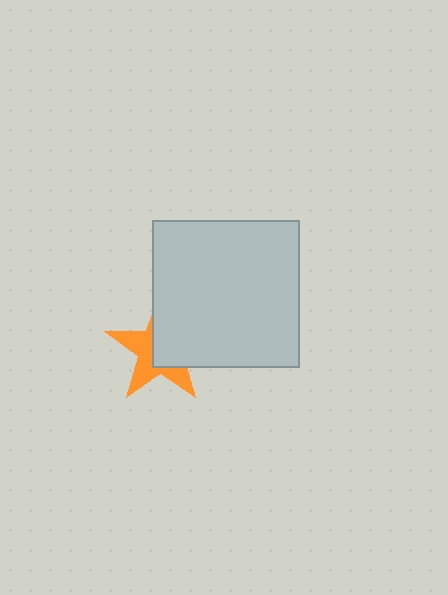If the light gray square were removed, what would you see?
You would see the complete orange star.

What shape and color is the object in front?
The object in front is a light gray square.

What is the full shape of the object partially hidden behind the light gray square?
The partially hidden object is an orange star.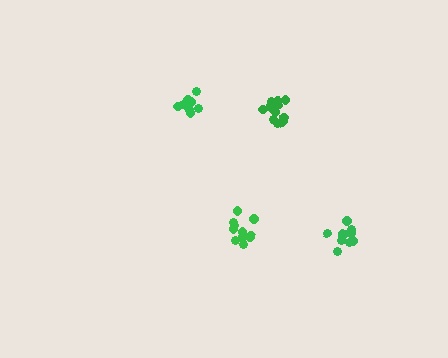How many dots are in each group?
Group 1: 11 dots, Group 2: 13 dots, Group 3: 9 dots, Group 4: 11 dots (44 total).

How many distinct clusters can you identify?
There are 4 distinct clusters.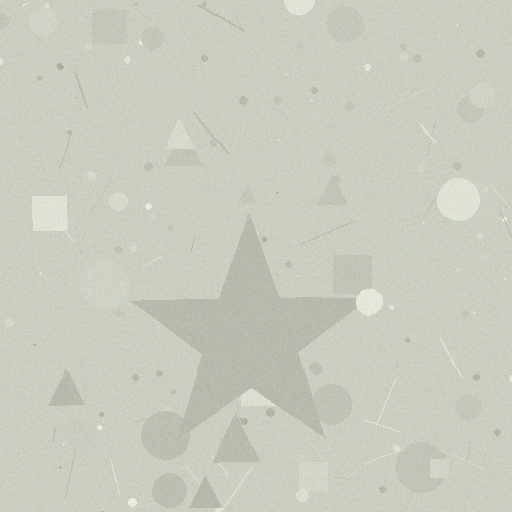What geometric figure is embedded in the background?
A star is embedded in the background.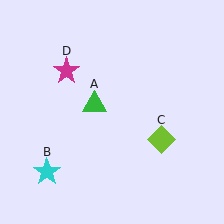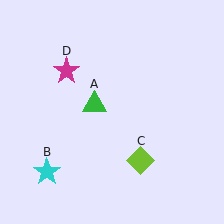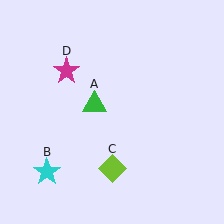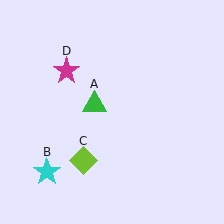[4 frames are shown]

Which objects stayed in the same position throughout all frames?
Green triangle (object A) and cyan star (object B) and magenta star (object D) remained stationary.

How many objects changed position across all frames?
1 object changed position: lime diamond (object C).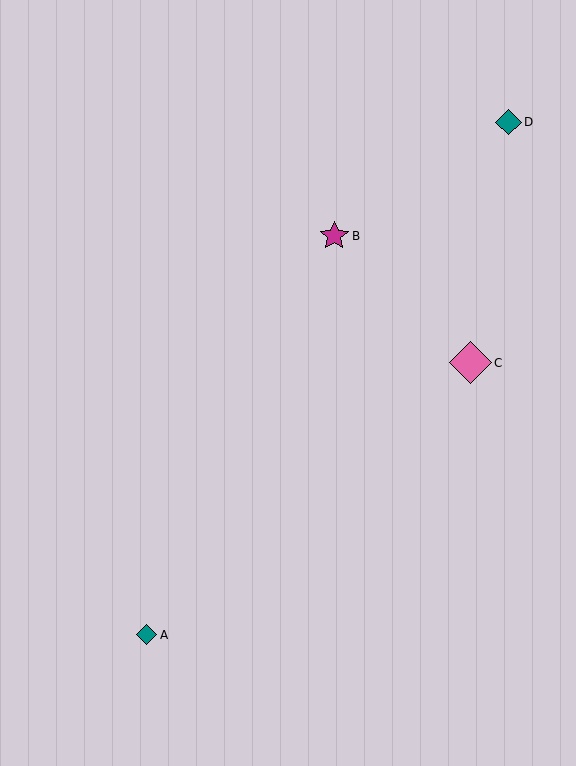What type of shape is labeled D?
Shape D is a teal diamond.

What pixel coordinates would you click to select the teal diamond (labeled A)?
Click at (147, 635) to select the teal diamond A.